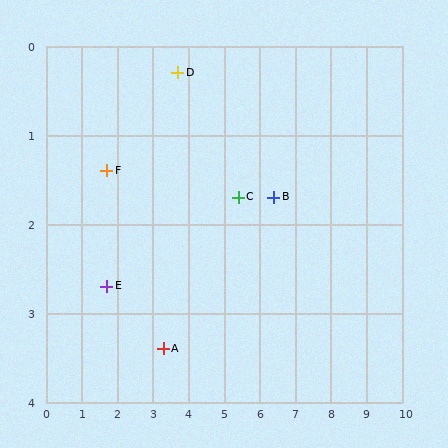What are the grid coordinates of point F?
Point F is at approximately (1.7, 1.4).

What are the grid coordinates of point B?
Point B is at approximately (6.4, 1.7).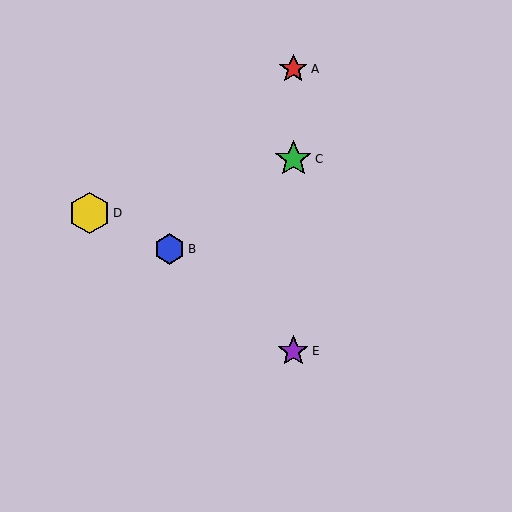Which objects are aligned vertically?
Objects A, C, E are aligned vertically.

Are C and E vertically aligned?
Yes, both are at x≈293.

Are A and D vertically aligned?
No, A is at x≈293 and D is at x≈89.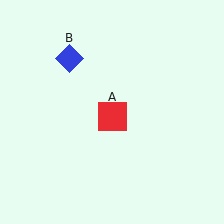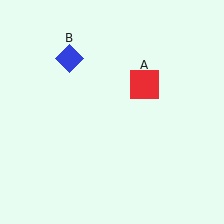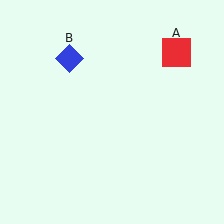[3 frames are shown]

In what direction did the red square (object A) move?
The red square (object A) moved up and to the right.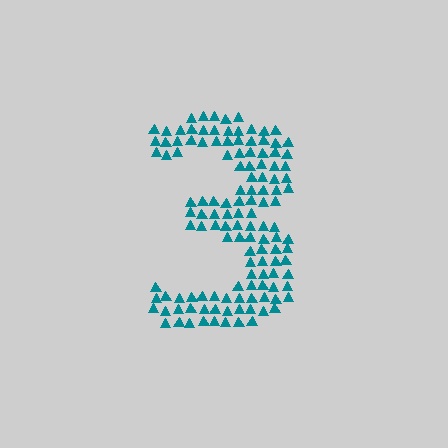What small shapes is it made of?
It is made of small triangles.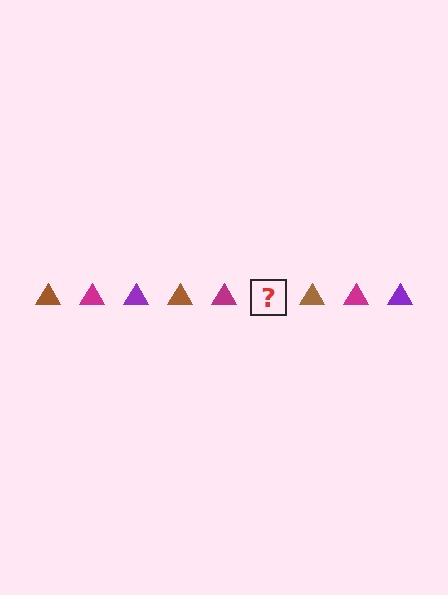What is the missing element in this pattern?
The missing element is a purple triangle.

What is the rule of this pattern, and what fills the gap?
The rule is that the pattern cycles through brown, magenta, purple triangles. The gap should be filled with a purple triangle.